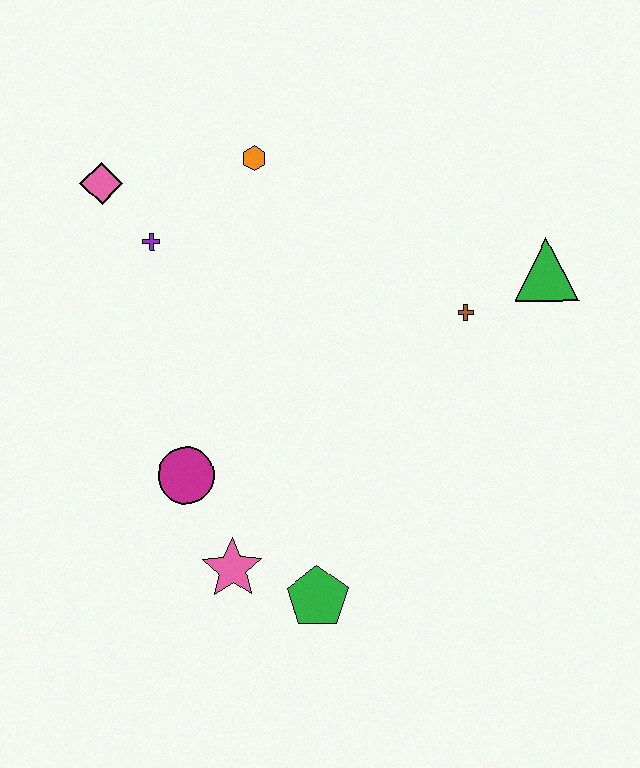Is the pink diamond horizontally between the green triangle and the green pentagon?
No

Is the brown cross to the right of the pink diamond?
Yes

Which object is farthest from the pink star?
The green triangle is farthest from the pink star.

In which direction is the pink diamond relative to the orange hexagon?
The pink diamond is to the left of the orange hexagon.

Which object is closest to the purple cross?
The pink diamond is closest to the purple cross.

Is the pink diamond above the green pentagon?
Yes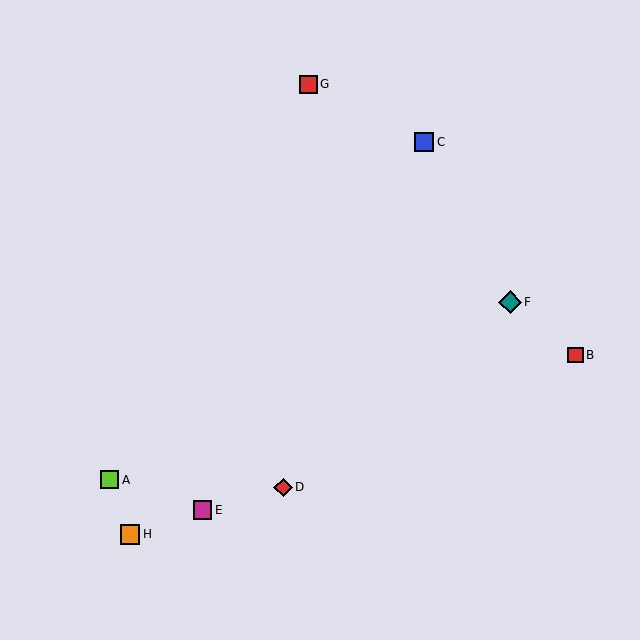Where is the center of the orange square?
The center of the orange square is at (130, 534).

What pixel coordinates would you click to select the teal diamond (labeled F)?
Click at (510, 302) to select the teal diamond F.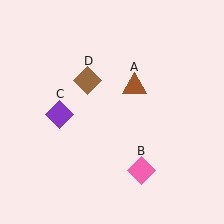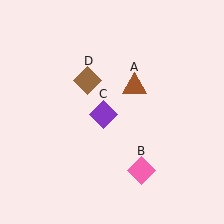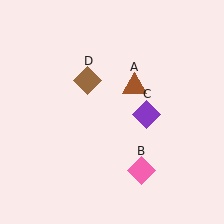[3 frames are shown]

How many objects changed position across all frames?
1 object changed position: purple diamond (object C).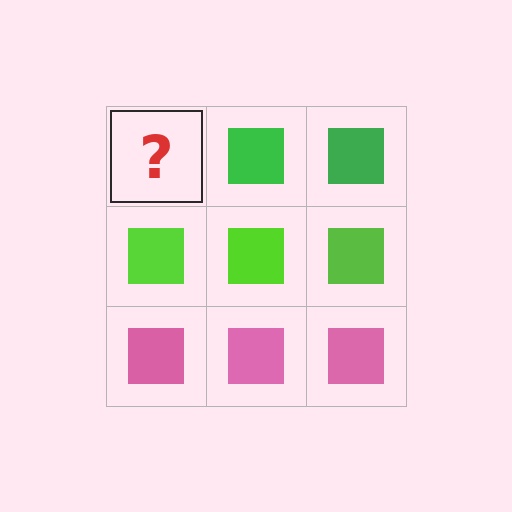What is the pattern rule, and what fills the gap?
The rule is that each row has a consistent color. The gap should be filled with a green square.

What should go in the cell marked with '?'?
The missing cell should contain a green square.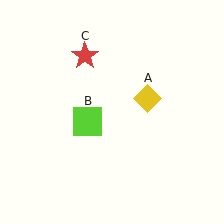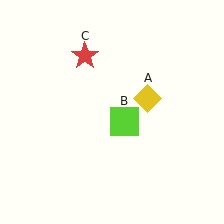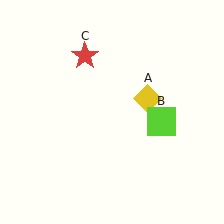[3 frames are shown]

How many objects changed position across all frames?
1 object changed position: lime square (object B).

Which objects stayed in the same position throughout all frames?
Yellow diamond (object A) and red star (object C) remained stationary.